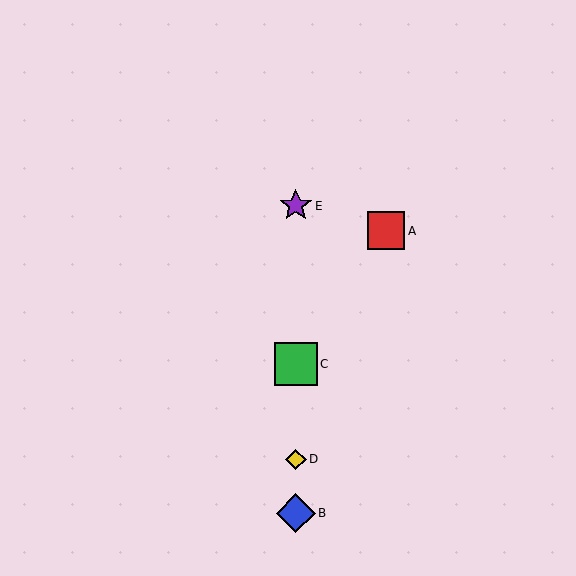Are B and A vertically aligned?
No, B is at x≈296 and A is at x≈386.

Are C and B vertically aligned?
Yes, both are at x≈296.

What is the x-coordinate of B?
Object B is at x≈296.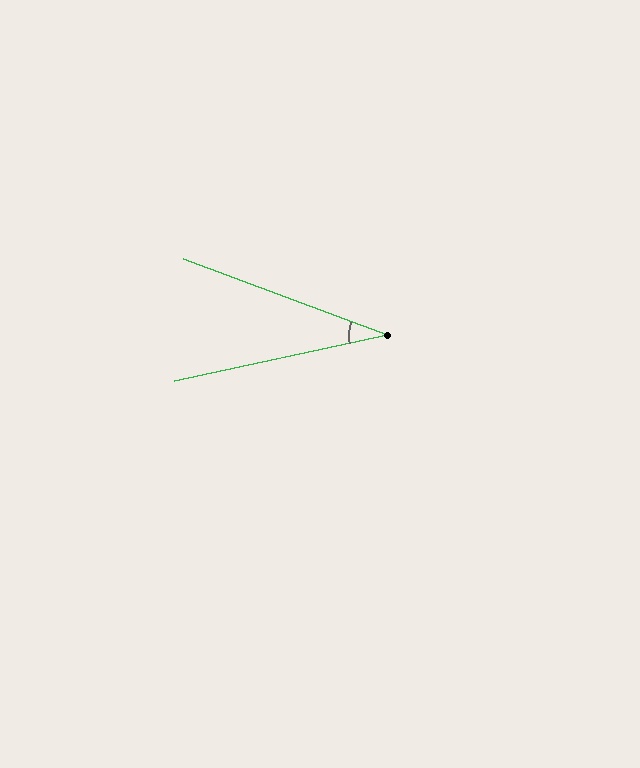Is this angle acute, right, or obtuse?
It is acute.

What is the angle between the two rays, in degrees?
Approximately 33 degrees.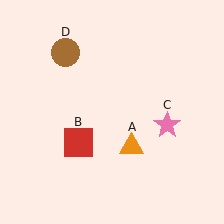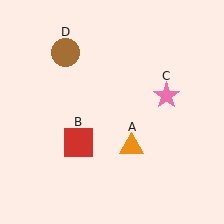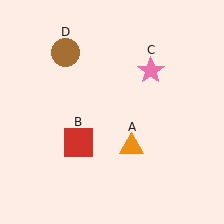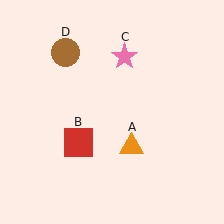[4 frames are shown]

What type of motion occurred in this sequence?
The pink star (object C) rotated counterclockwise around the center of the scene.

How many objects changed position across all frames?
1 object changed position: pink star (object C).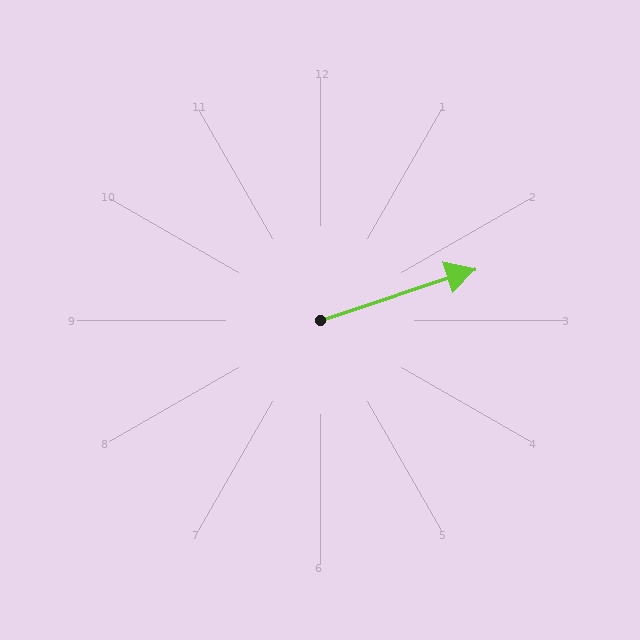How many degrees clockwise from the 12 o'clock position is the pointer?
Approximately 72 degrees.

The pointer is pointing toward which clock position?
Roughly 2 o'clock.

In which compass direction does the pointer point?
East.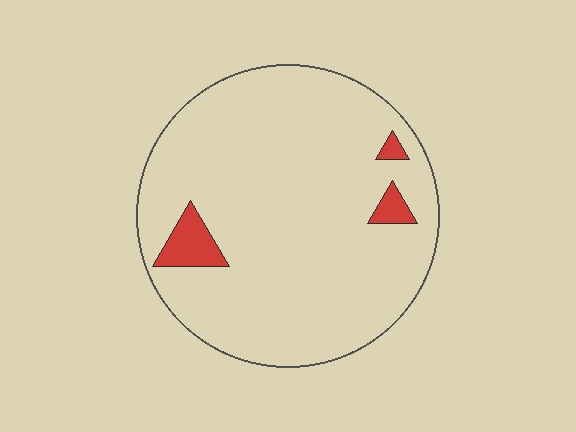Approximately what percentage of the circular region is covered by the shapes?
Approximately 5%.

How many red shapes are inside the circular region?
3.